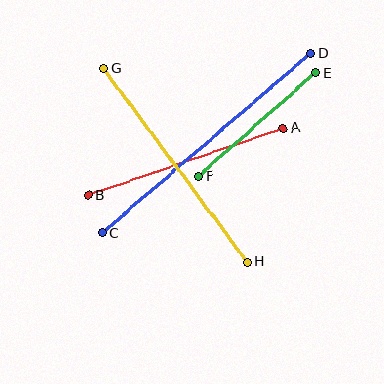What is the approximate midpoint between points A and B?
The midpoint is at approximately (186, 162) pixels.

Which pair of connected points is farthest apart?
Points C and D are farthest apart.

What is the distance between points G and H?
The distance is approximately 241 pixels.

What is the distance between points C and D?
The distance is approximately 275 pixels.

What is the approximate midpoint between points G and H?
The midpoint is at approximately (175, 165) pixels.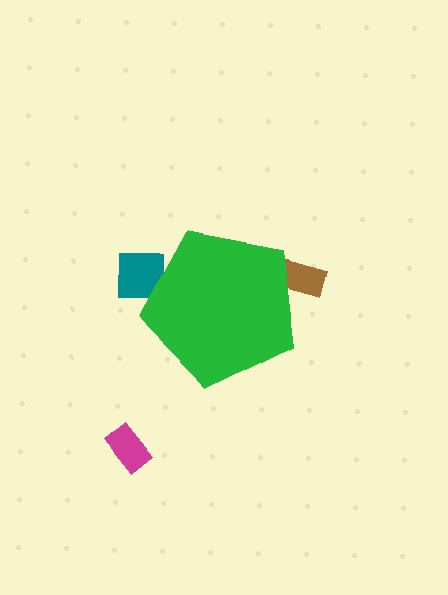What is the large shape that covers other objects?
A green pentagon.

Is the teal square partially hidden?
Yes, the teal square is partially hidden behind the green pentagon.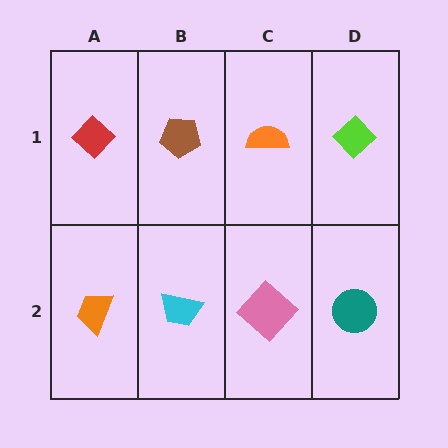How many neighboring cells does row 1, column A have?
2.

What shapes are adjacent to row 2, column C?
An orange semicircle (row 1, column C), a cyan trapezoid (row 2, column B), a teal circle (row 2, column D).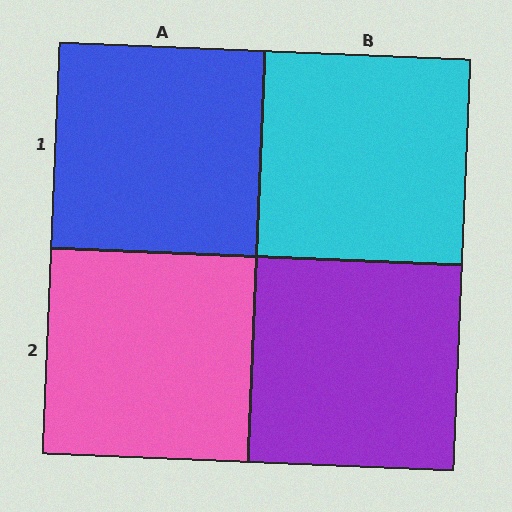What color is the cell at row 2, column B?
Purple.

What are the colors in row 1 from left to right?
Blue, cyan.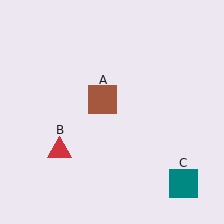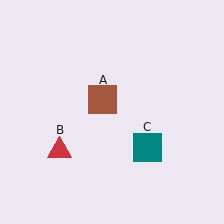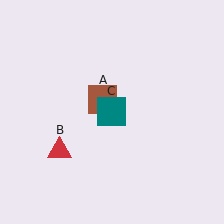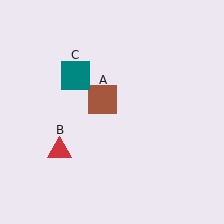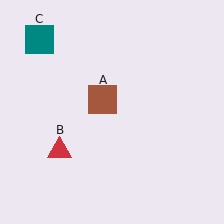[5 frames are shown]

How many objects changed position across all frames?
1 object changed position: teal square (object C).